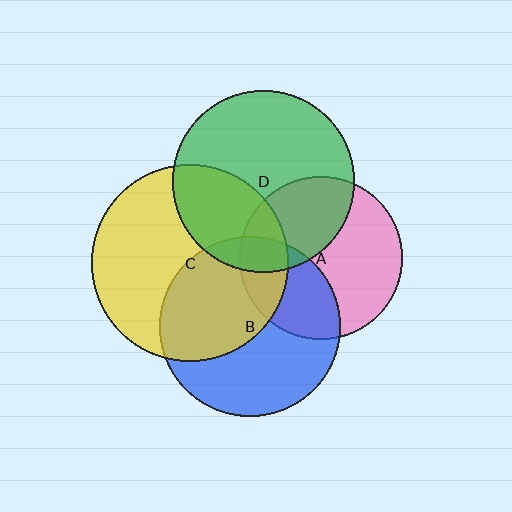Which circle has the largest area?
Circle C (yellow).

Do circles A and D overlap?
Yes.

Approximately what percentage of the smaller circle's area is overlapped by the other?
Approximately 35%.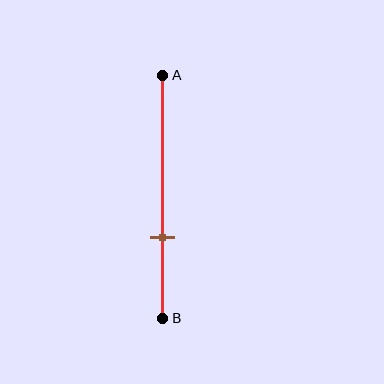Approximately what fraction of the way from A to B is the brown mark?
The brown mark is approximately 65% of the way from A to B.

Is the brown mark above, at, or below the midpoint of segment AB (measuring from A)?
The brown mark is below the midpoint of segment AB.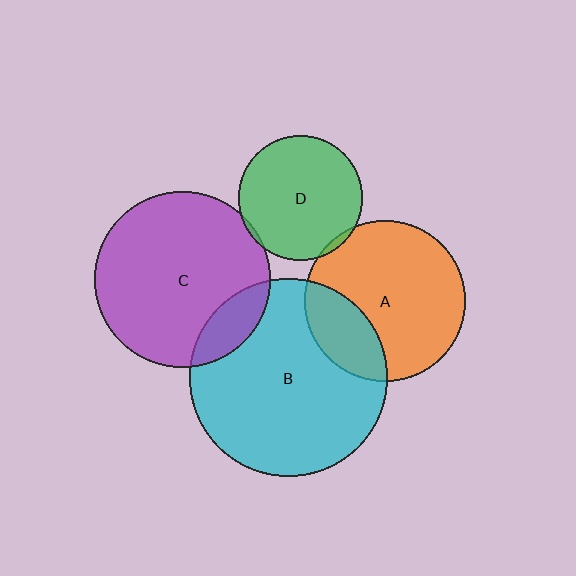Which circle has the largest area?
Circle B (cyan).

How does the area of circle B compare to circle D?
Approximately 2.5 times.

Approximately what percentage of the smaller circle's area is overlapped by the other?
Approximately 25%.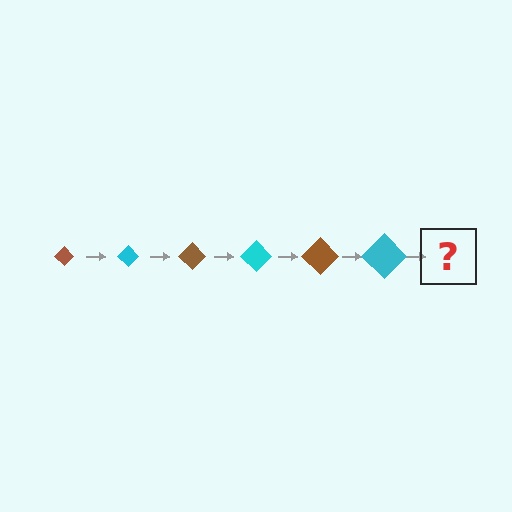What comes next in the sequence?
The next element should be a brown diamond, larger than the previous one.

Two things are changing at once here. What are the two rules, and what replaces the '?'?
The two rules are that the diamond grows larger each step and the color cycles through brown and cyan. The '?' should be a brown diamond, larger than the previous one.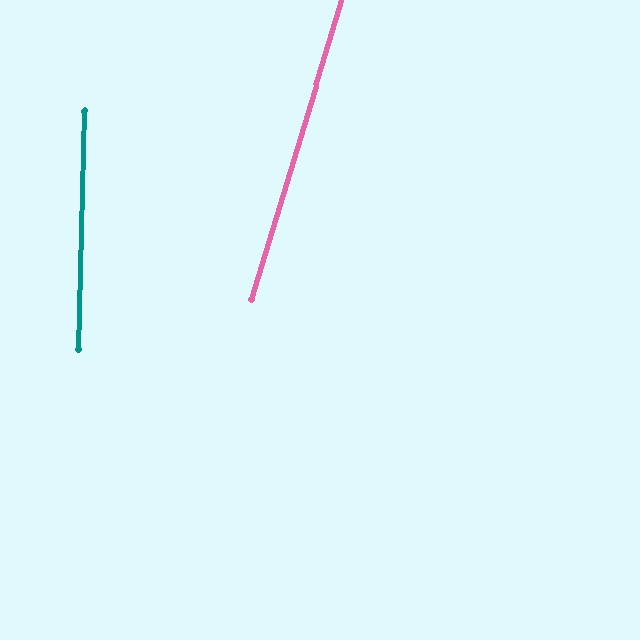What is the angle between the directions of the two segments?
Approximately 15 degrees.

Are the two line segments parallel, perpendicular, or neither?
Neither parallel nor perpendicular — they differ by about 15°.